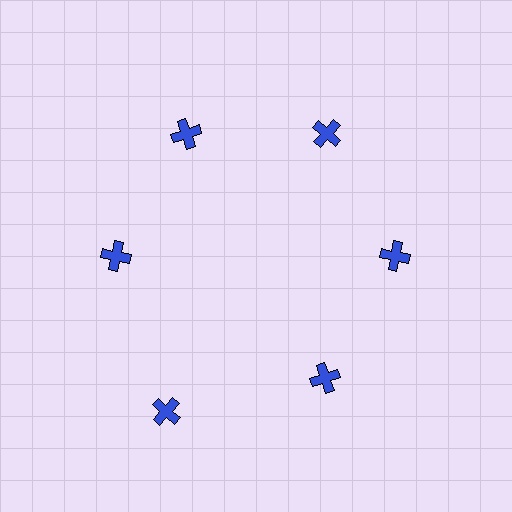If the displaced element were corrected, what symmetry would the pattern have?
It would have 6-fold rotational symmetry — the pattern would map onto itself every 60 degrees.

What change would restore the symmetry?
The symmetry would be restored by moving it inward, back onto the ring so that all 6 crosses sit at equal angles and equal distance from the center.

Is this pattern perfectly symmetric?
No. The 6 blue crosses are arranged in a ring, but one element near the 7 o'clock position is pushed outward from the center, breaking the 6-fold rotational symmetry.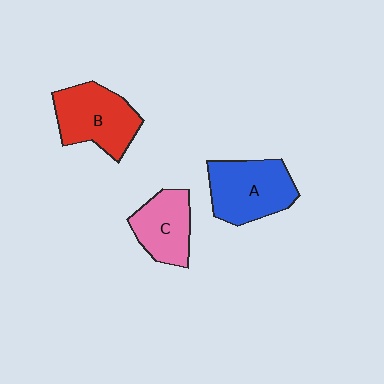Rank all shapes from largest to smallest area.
From largest to smallest: A (blue), B (red), C (pink).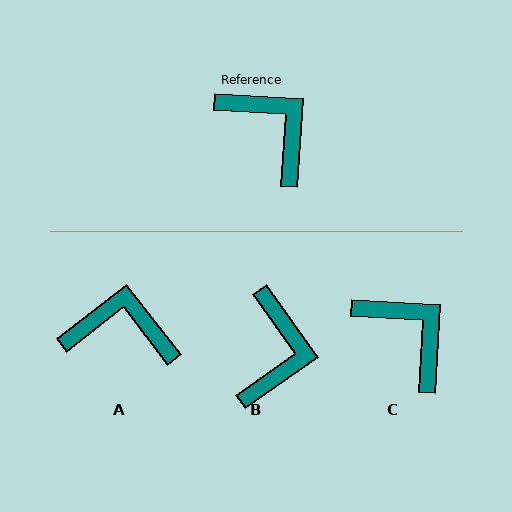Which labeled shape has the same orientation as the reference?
C.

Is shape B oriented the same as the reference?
No, it is off by about 51 degrees.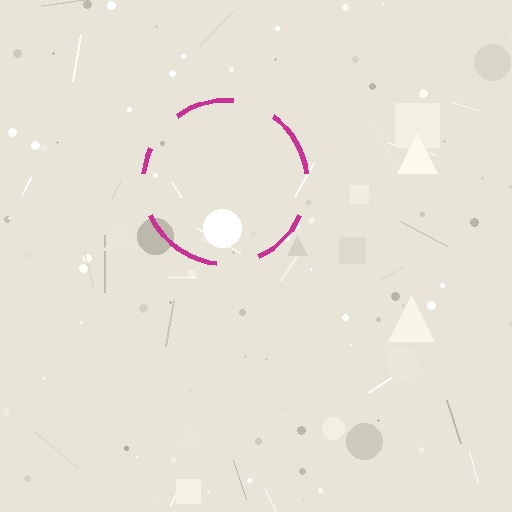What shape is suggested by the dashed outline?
The dashed outline suggests a circle.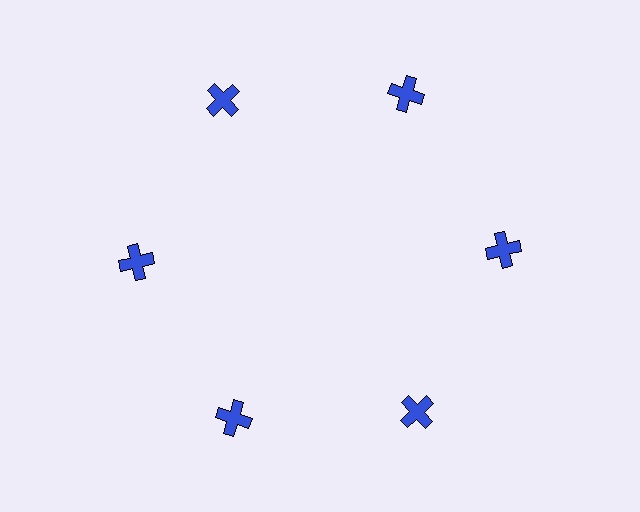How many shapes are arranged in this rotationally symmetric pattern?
There are 6 shapes, arranged in 6 groups of 1.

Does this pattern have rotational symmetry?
Yes, this pattern has 6-fold rotational symmetry. It looks the same after rotating 60 degrees around the center.